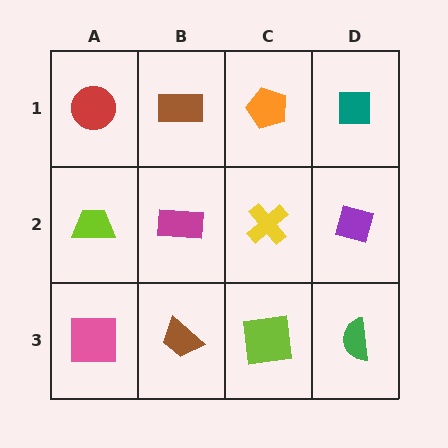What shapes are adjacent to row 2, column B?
A brown rectangle (row 1, column B), a brown trapezoid (row 3, column B), a lime trapezoid (row 2, column A), a yellow cross (row 2, column C).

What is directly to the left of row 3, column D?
A lime square.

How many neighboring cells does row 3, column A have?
2.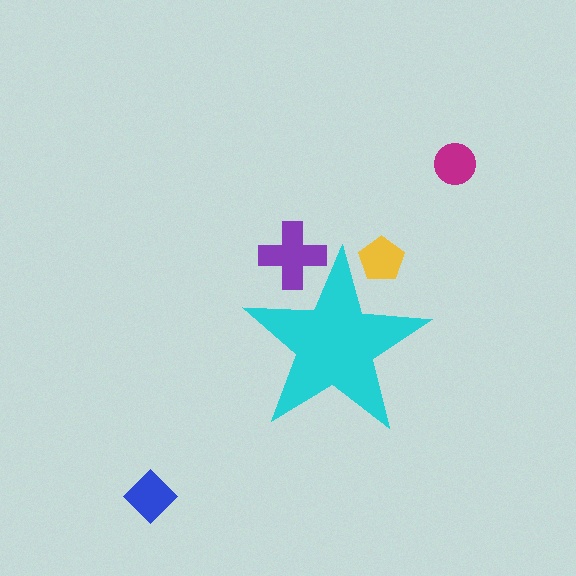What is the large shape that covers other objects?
A cyan star.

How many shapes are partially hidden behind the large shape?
2 shapes are partially hidden.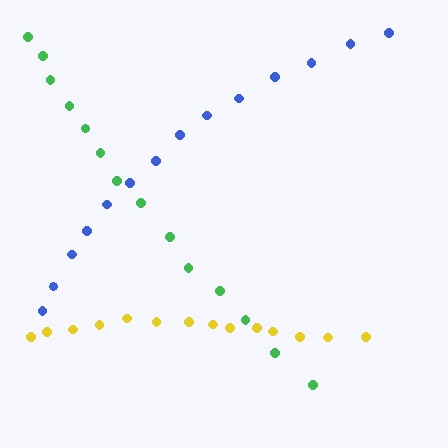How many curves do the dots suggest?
There are 3 distinct paths.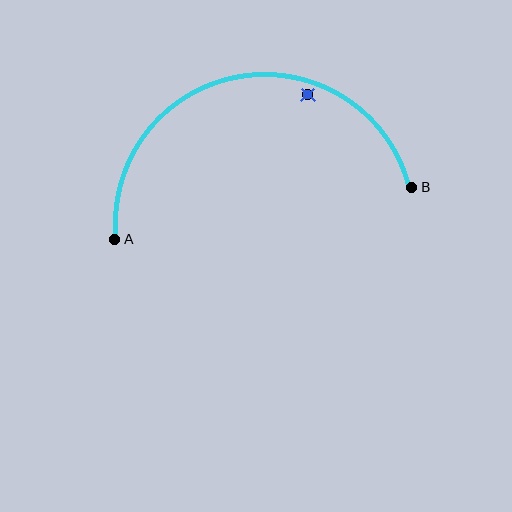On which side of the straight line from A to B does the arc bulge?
The arc bulges above the straight line connecting A and B.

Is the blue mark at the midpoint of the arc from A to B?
No — the blue mark does not lie on the arc at all. It sits slightly inside the curve.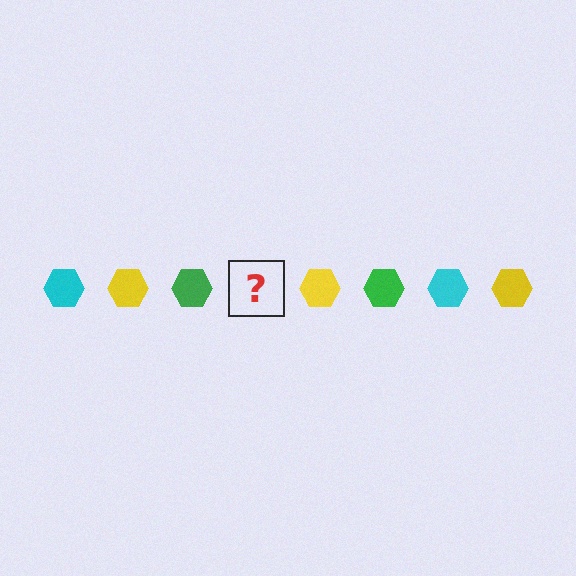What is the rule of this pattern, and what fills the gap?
The rule is that the pattern cycles through cyan, yellow, green hexagons. The gap should be filled with a cyan hexagon.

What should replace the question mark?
The question mark should be replaced with a cyan hexagon.